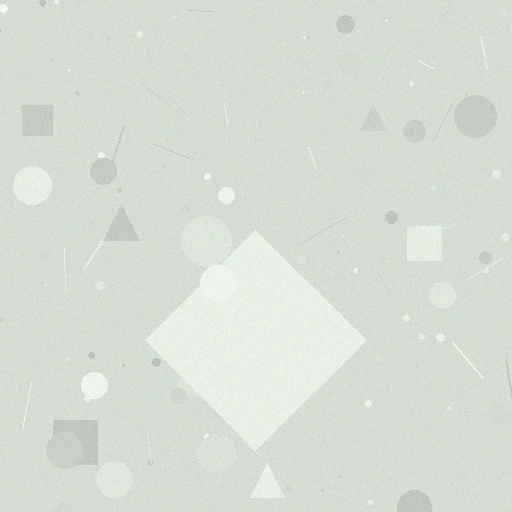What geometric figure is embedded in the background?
A diamond is embedded in the background.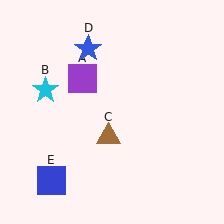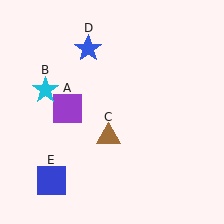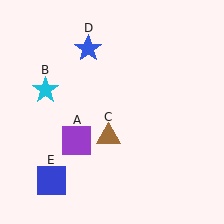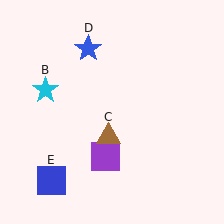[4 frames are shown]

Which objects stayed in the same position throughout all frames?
Cyan star (object B) and brown triangle (object C) and blue star (object D) and blue square (object E) remained stationary.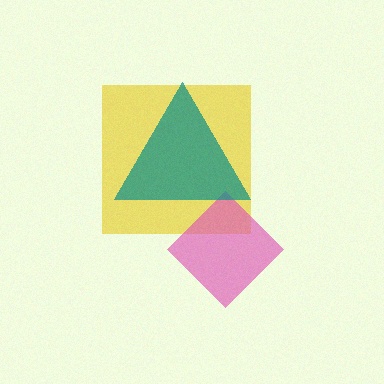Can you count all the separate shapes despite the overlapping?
Yes, there are 3 separate shapes.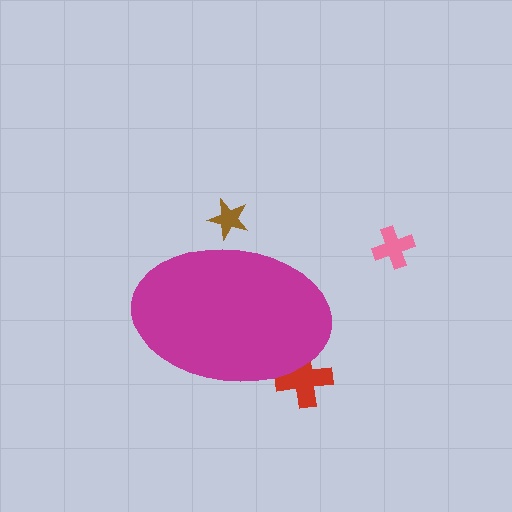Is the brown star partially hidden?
Yes, the brown star is partially hidden behind the magenta ellipse.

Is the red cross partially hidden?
Yes, the red cross is partially hidden behind the magenta ellipse.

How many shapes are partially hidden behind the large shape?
2 shapes are partially hidden.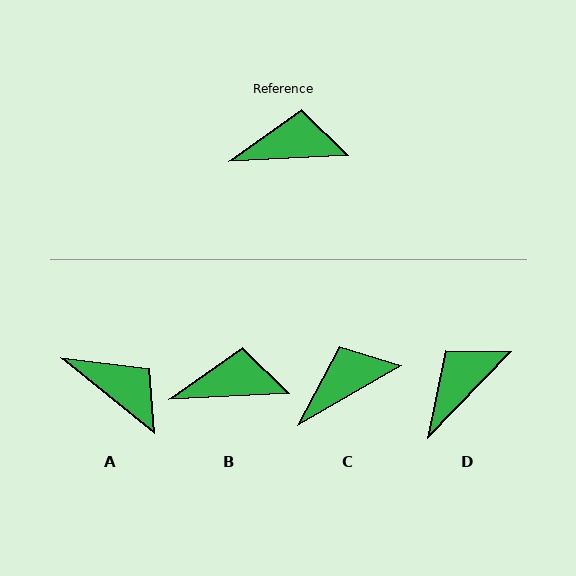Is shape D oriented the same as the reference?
No, it is off by about 44 degrees.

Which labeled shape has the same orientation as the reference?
B.